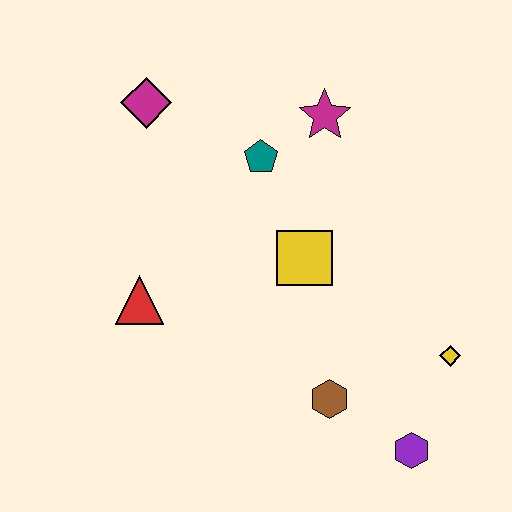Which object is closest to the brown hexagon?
The purple hexagon is closest to the brown hexagon.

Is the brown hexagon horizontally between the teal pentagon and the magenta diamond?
No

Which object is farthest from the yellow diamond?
The magenta diamond is farthest from the yellow diamond.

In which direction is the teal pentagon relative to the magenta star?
The teal pentagon is to the left of the magenta star.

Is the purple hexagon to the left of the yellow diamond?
Yes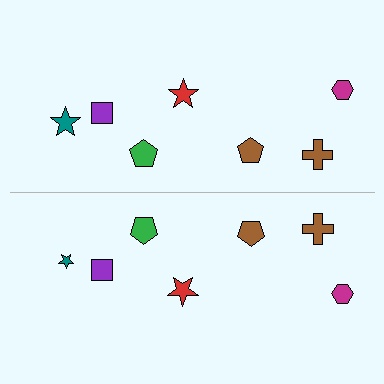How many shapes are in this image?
There are 14 shapes in this image.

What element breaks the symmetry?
The teal star on the bottom side has a different size than its mirror counterpart.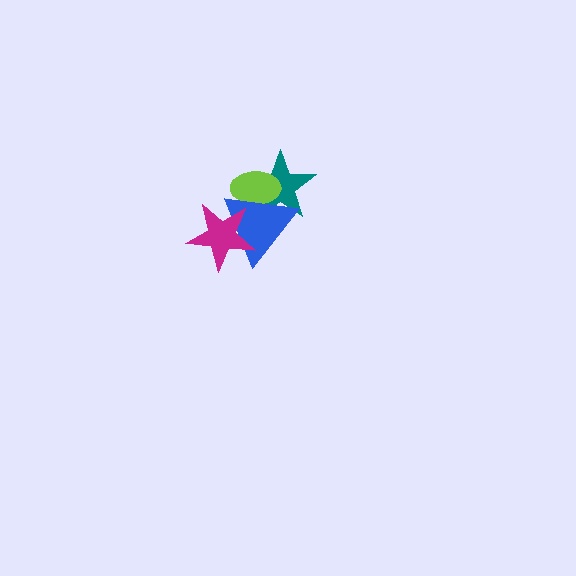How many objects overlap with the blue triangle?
3 objects overlap with the blue triangle.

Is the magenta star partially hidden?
No, no other shape covers it.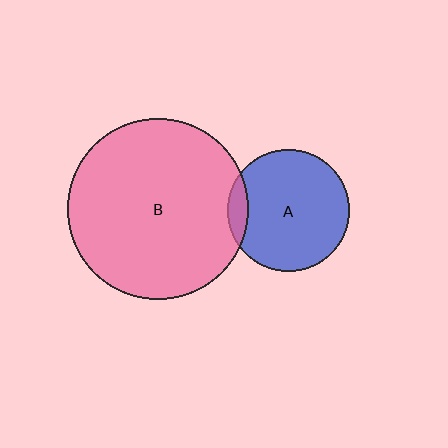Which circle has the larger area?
Circle B (pink).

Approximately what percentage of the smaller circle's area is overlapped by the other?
Approximately 10%.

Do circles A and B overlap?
Yes.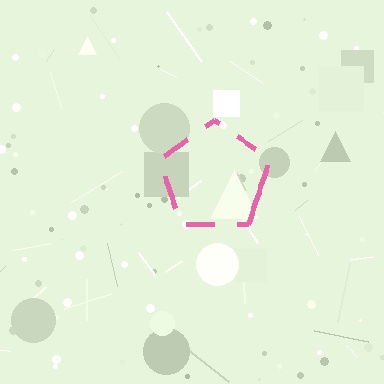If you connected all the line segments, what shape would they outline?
They would outline a pentagon.